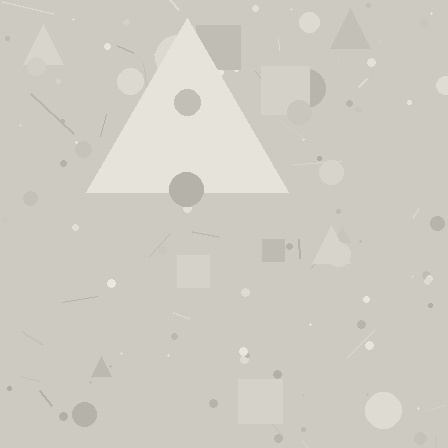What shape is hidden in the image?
A triangle is hidden in the image.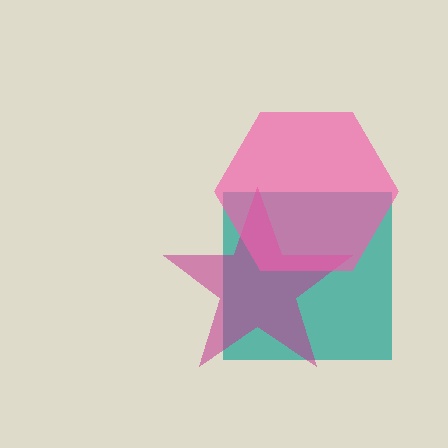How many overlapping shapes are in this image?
There are 3 overlapping shapes in the image.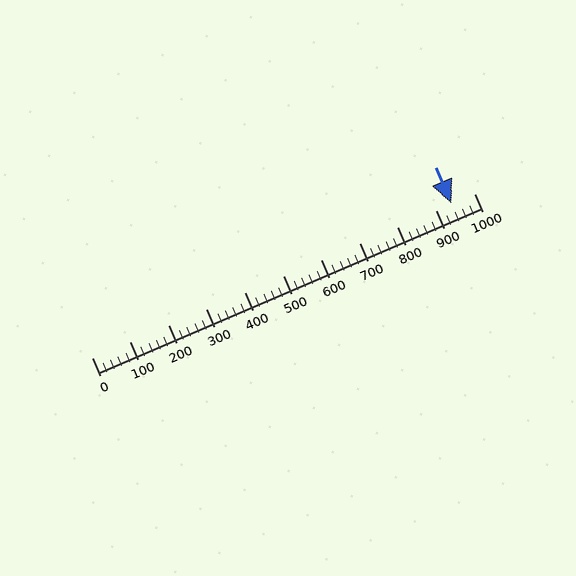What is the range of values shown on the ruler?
The ruler shows values from 0 to 1000.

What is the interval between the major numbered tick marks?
The major tick marks are spaced 100 units apart.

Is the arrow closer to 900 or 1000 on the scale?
The arrow is closer to 900.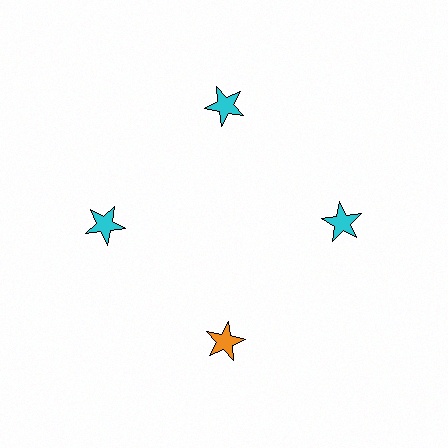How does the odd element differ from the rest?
It has a different color: orange instead of cyan.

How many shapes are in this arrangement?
There are 4 shapes arranged in a ring pattern.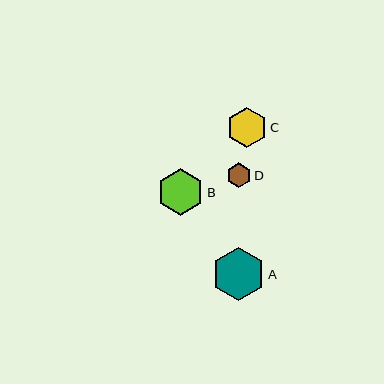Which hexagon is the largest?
Hexagon A is the largest with a size of approximately 53 pixels.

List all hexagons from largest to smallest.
From largest to smallest: A, B, C, D.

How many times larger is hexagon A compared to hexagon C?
Hexagon A is approximately 1.3 times the size of hexagon C.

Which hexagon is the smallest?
Hexagon D is the smallest with a size of approximately 25 pixels.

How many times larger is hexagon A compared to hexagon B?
Hexagon A is approximately 1.1 times the size of hexagon B.